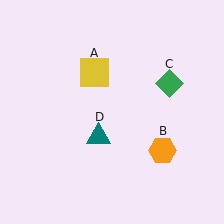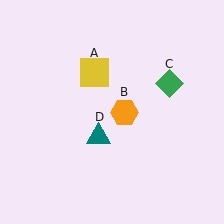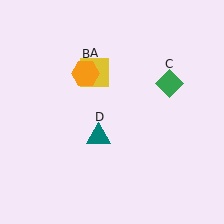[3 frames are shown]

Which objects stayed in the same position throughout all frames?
Yellow square (object A) and green diamond (object C) and teal triangle (object D) remained stationary.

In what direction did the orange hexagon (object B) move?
The orange hexagon (object B) moved up and to the left.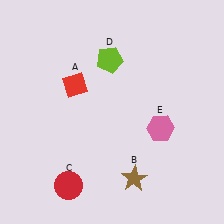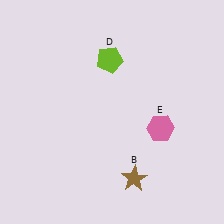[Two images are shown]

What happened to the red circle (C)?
The red circle (C) was removed in Image 2. It was in the bottom-left area of Image 1.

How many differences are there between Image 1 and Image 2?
There are 2 differences between the two images.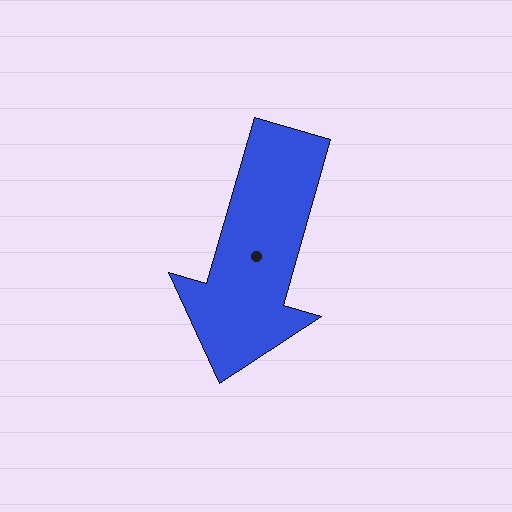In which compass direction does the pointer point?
South.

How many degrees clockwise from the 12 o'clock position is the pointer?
Approximately 196 degrees.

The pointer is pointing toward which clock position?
Roughly 7 o'clock.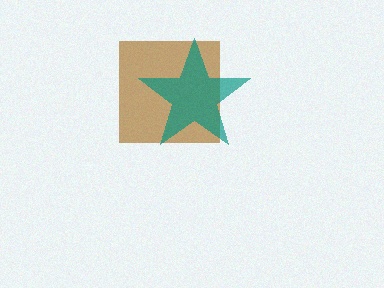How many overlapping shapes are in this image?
There are 2 overlapping shapes in the image.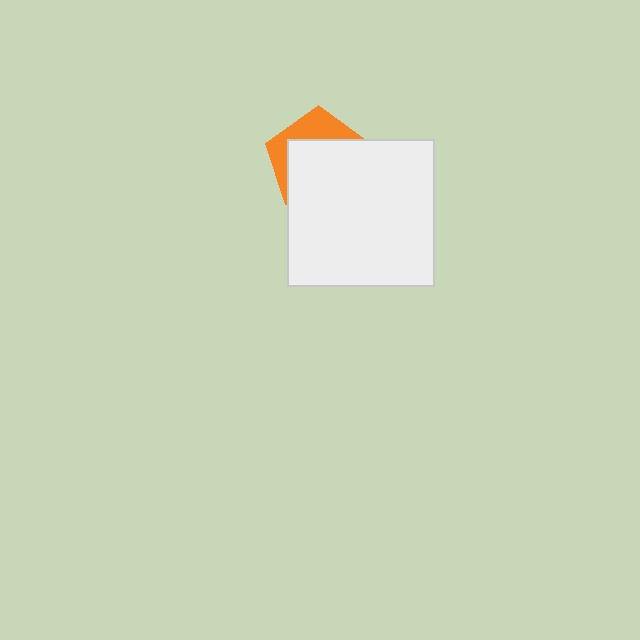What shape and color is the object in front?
The object in front is a white square.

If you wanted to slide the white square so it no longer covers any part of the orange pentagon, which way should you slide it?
Slide it down — that is the most direct way to separate the two shapes.